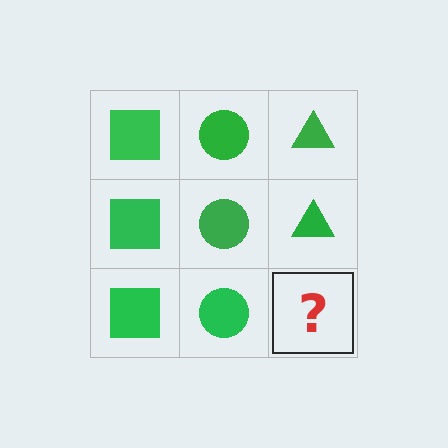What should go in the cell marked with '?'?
The missing cell should contain a green triangle.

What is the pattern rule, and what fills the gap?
The rule is that each column has a consistent shape. The gap should be filled with a green triangle.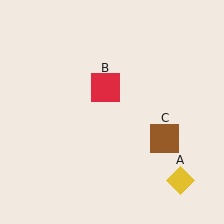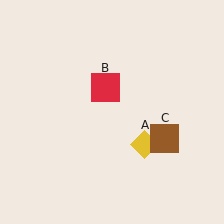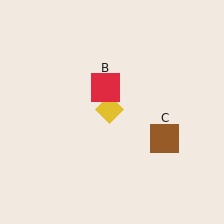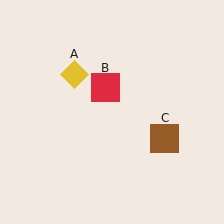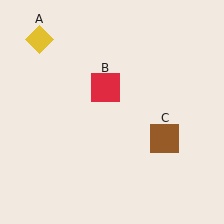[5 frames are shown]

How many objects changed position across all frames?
1 object changed position: yellow diamond (object A).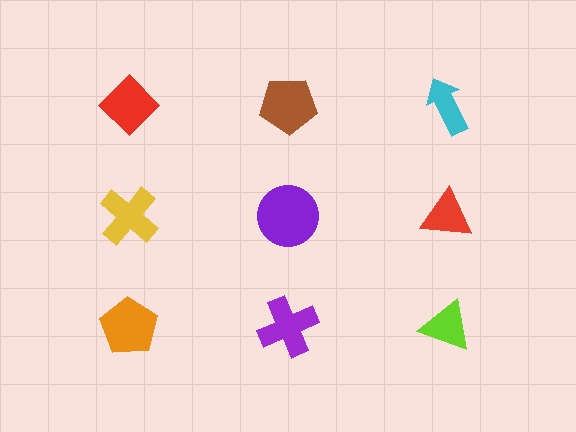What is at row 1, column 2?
A brown pentagon.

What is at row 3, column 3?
A lime triangle.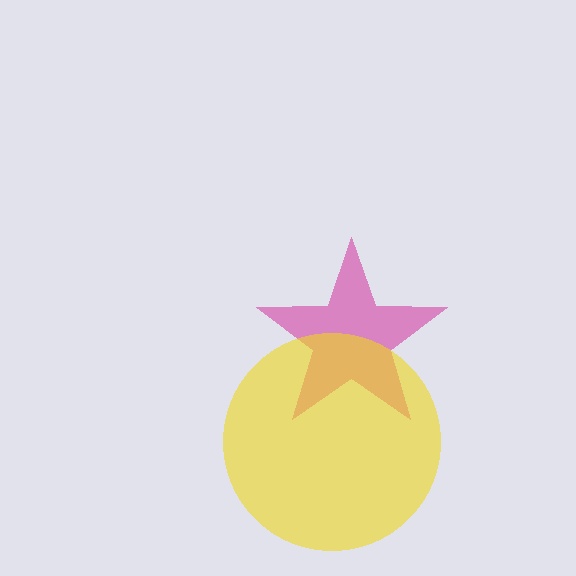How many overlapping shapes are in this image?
There are 2 overlapping shapes in the image.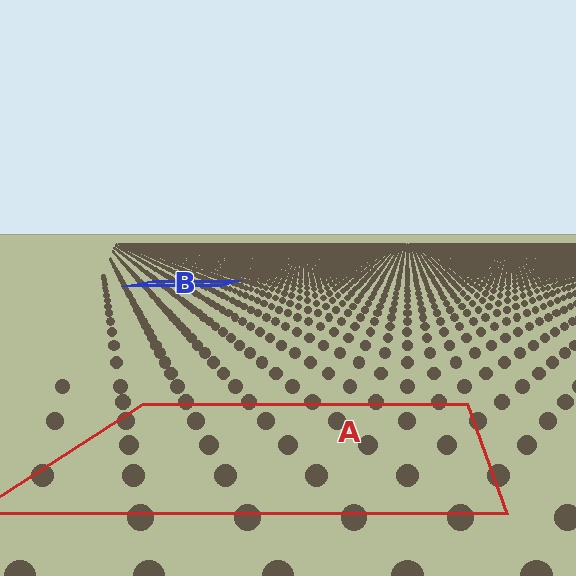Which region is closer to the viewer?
Region A is closer. The texture elements there are larger and more spread out.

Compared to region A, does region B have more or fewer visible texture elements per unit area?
Region B has more texture elements per unit area — they are packed more densely because it is farther away.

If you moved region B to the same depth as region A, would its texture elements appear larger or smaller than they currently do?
They would appear larger. At a closer depth, the same texture elements are projected at a bigger on-screen size.